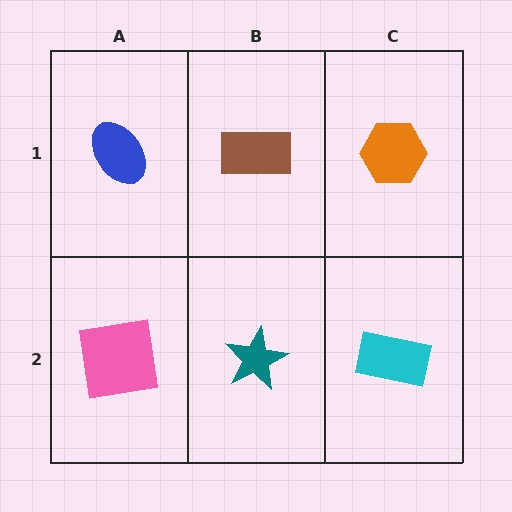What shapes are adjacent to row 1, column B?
A teal star (row 2, column B), a blue ellipse (row 1, column A), an orange hexagon (row 1, column C).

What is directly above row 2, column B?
A brown rectangle.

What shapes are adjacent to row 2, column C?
An orange hexagon (row 1, column C), a teal star (row 2, column B).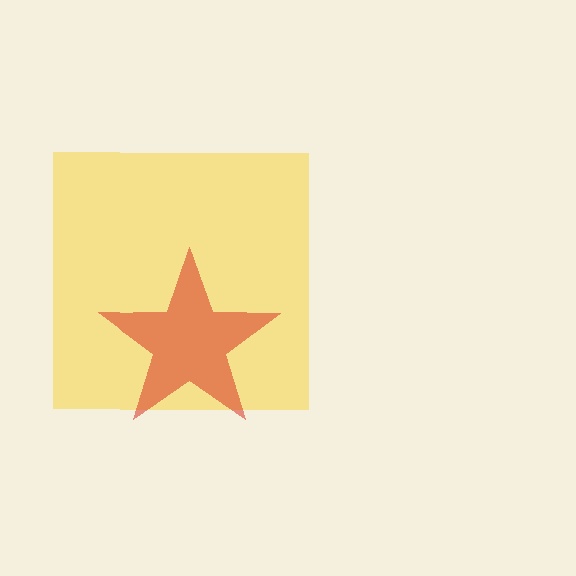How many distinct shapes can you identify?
There are 2 distinct shapes: a yellow square, a red star.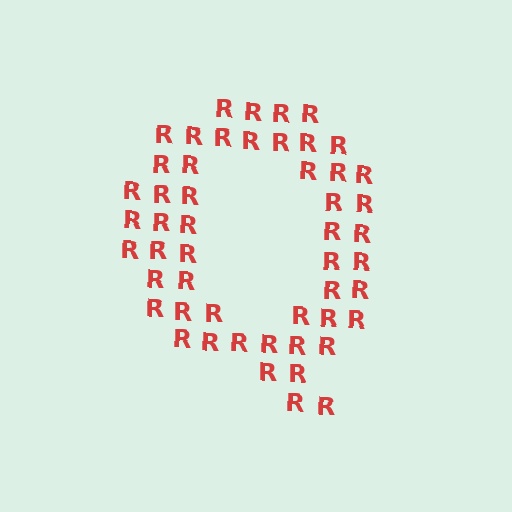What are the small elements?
The small elements are letter R's.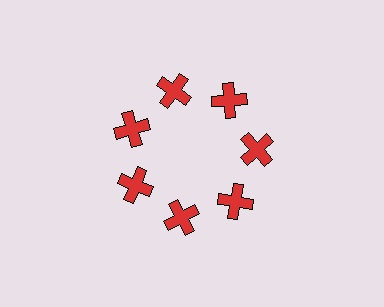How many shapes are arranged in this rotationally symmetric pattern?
There are 7 shapes, arranged in 7 groups of 1.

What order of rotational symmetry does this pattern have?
This pattern has 7-fold rotational symmetry.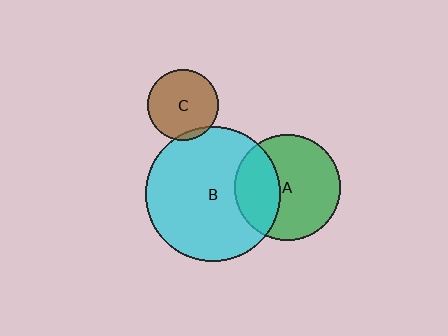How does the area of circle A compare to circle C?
Approximately 2.2 times.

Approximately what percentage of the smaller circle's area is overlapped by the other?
Approximately 35%.